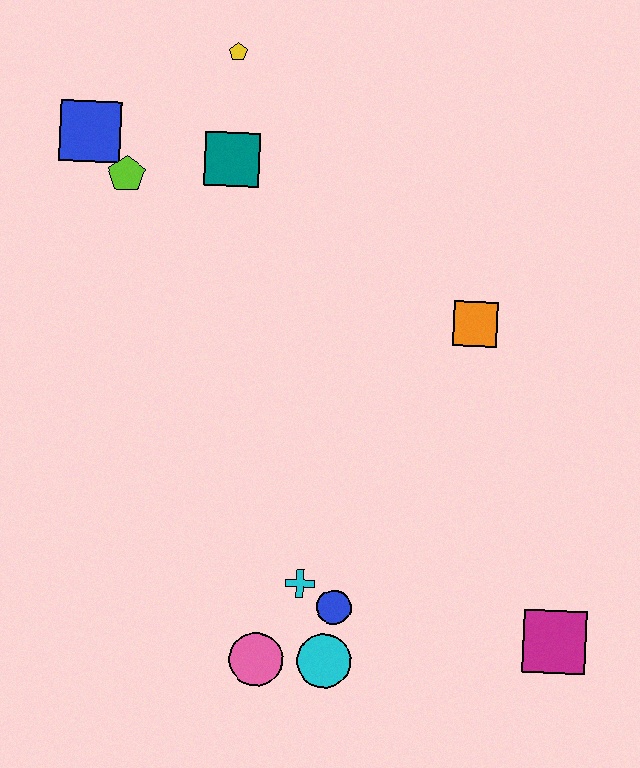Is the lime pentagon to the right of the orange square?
No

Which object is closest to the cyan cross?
The blue circle is closest to the cyan cross.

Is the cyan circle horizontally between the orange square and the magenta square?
No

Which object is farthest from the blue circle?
The yellow pentagon is farthest from the blue circle.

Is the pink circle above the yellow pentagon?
No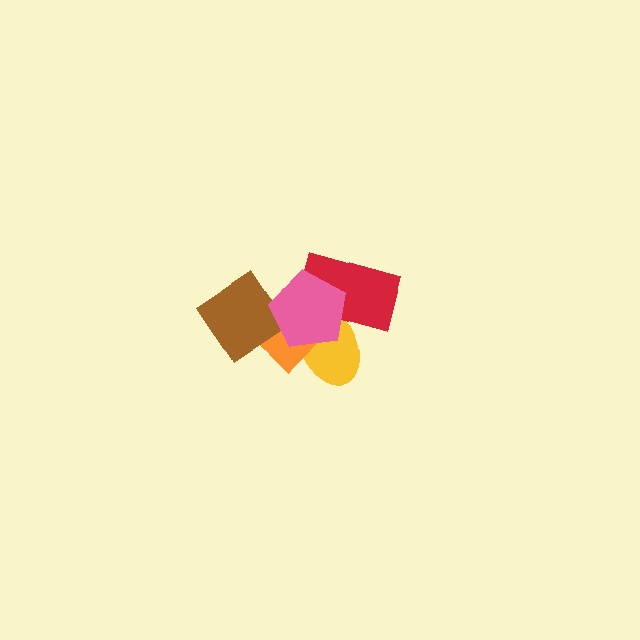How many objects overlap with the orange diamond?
4 objects overlap with the orange diamond.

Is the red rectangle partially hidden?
Yes, it is partially covered by another shape.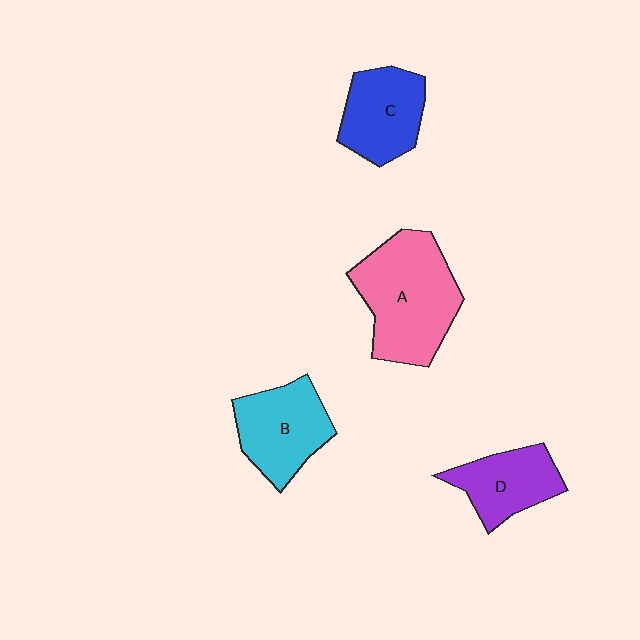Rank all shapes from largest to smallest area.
From largest to smallest: A (pink), B (cyan), C (blue), D (purple).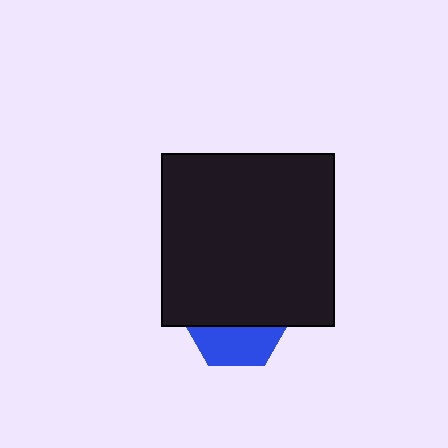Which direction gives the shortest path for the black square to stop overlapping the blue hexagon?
Moving up gives the shortest separation.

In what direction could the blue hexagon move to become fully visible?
The blue hexagon could move down. That would shift it out from behind the black square entirely.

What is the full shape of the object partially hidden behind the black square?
The partially hidden object is a blue hexagon.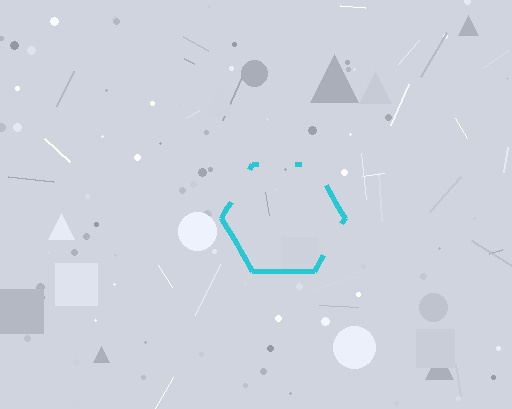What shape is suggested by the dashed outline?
The dashed outline suggests a hexagon.